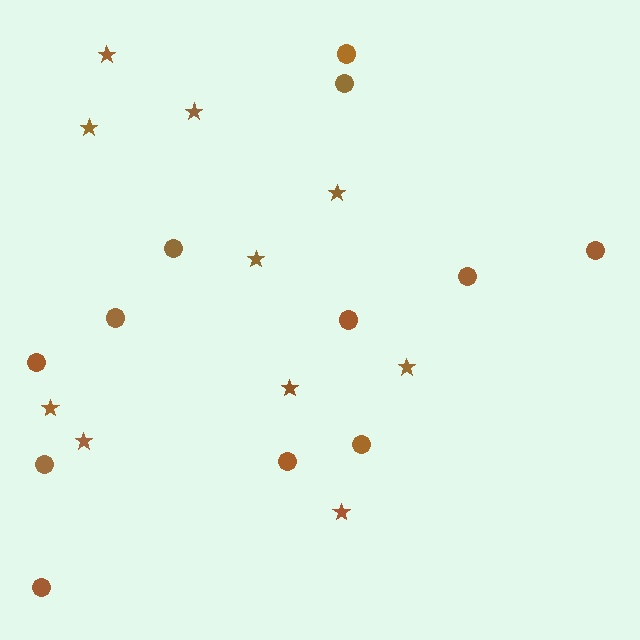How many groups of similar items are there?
There are 2 groups: one group of stars (10) and one group of circles (12).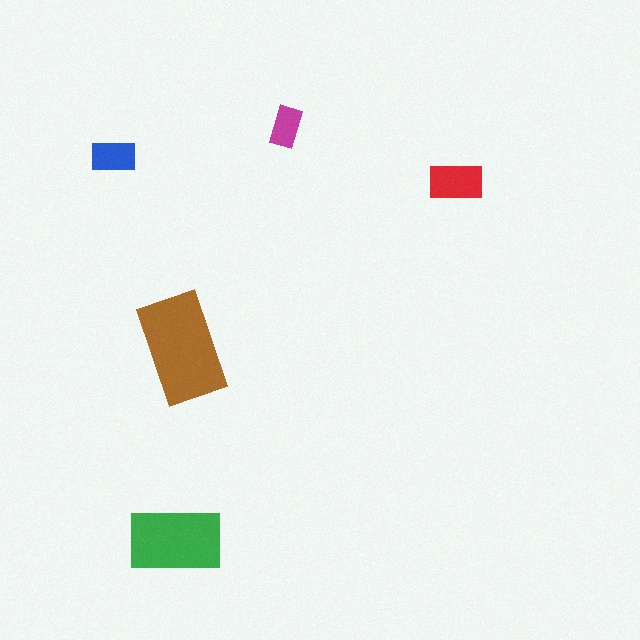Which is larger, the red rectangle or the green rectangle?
The green one.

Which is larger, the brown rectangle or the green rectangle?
The brown one.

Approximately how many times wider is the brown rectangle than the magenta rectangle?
About 2.5 times wider.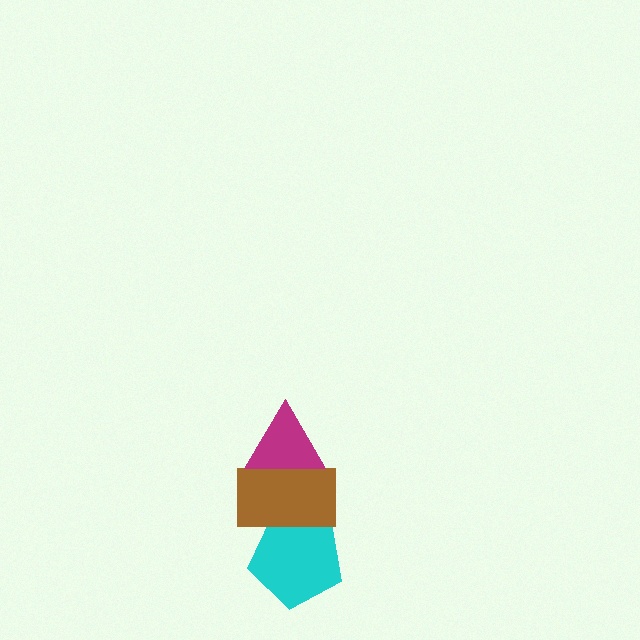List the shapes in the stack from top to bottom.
From top to bottom: the magenta triangle, the brown rectangle, the cyan pentagon.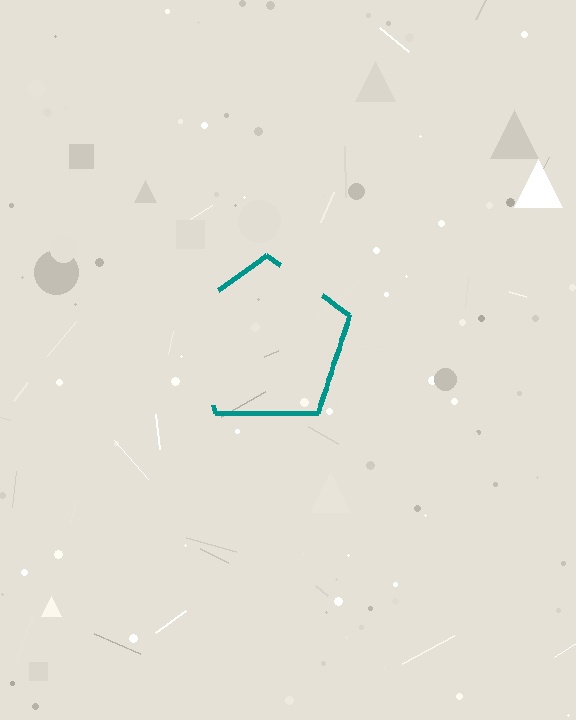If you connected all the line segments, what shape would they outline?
They would outline a pentagon.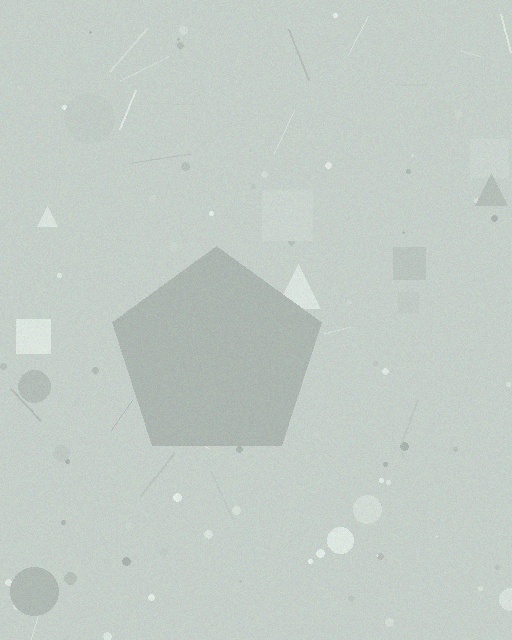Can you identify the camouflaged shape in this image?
The camouflaged shape is a pentagon.